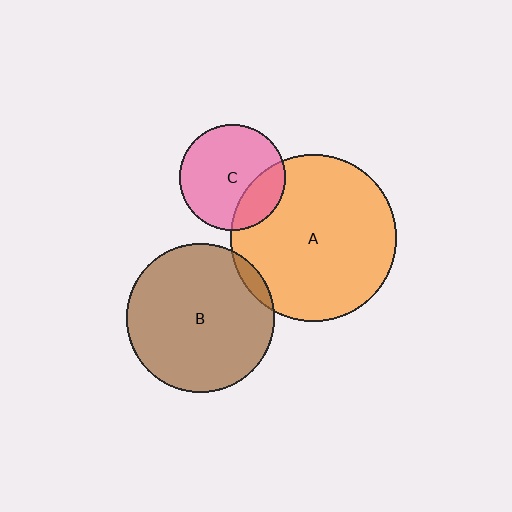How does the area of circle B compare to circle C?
Approximately 2.0 times.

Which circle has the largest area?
Circle A (orange).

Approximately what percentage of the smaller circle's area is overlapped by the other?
Approximately 5%.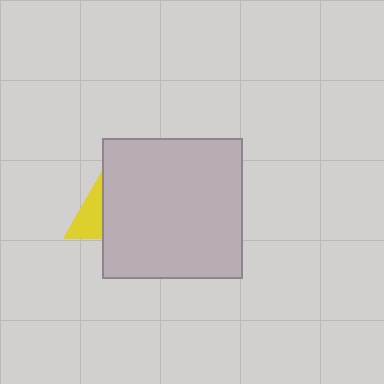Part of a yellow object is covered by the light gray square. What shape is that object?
It is a triangle.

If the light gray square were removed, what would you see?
You would see the complete yellow triangle.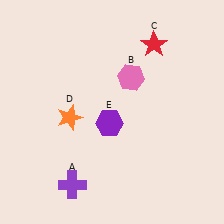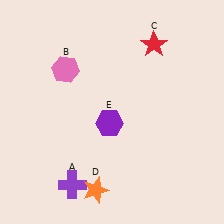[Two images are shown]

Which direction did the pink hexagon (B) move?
The pink hexagon (B) moved left.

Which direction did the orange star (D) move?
The orange star (D) moved down.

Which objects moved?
The objects that moved are: the pink hexagon (B), the orange star (D).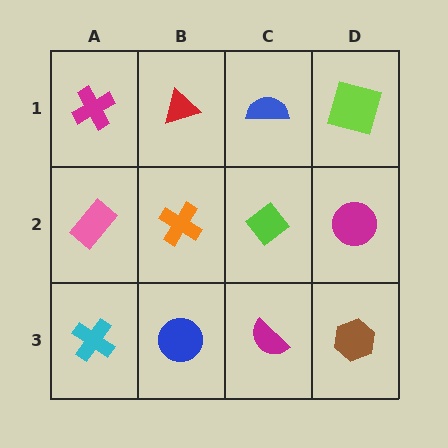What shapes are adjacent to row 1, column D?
A magenta circle (row 2, column D), a blue semicircle (row 1, column C).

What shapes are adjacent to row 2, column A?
A magenta cross (row 1, column A), a cyan cross (row 3, column A), an orange cross (row 2, column B).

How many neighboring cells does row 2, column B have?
4.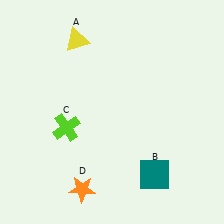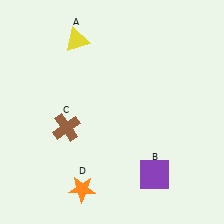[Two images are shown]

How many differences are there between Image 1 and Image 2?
There are 2 differences between the two images.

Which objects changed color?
B changed from teal to purple. C changed from lime to brown.